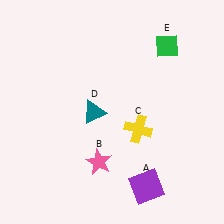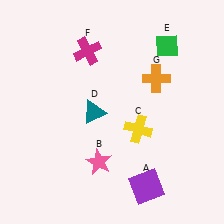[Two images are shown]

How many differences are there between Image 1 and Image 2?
There are 2 differences between the two images.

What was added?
A magenta cross (F), an orange cross (G) were added in Image 2.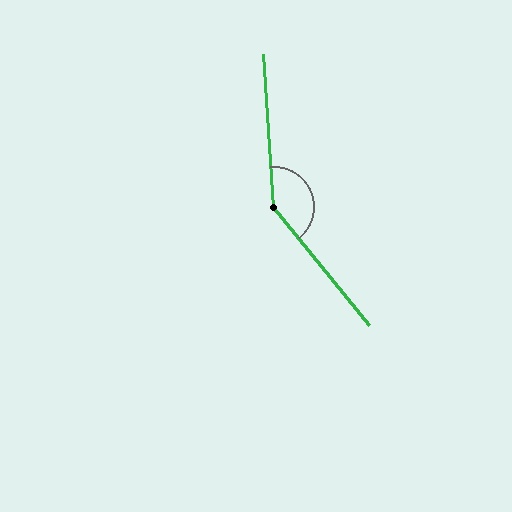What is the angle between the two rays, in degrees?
Approximately 145 degrees.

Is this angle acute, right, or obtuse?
It is obtuse.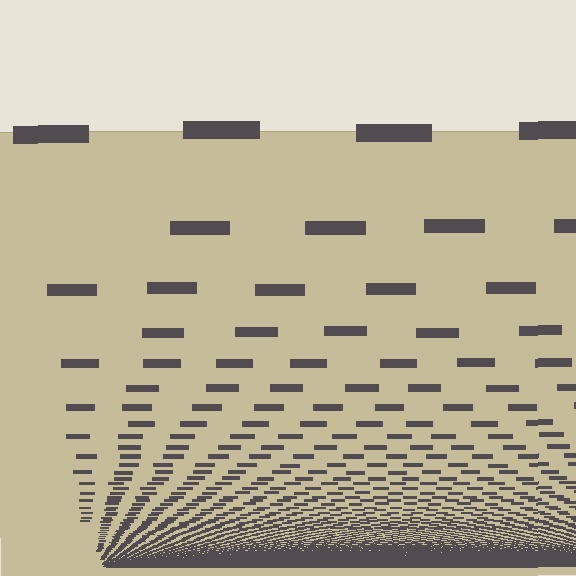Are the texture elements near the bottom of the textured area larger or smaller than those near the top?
Smaller. The gradient is inverted — elements near the bottom are smaller and denser.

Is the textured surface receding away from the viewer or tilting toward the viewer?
The surface appears to tilt toward the viewer. Texture elements get larger and sparser toward the top.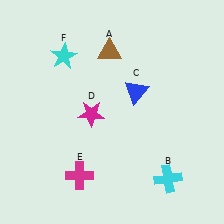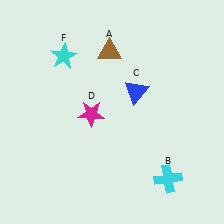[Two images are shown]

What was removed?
The magenta cross (E) was removed in Image 2.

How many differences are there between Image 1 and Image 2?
There is 1 difference between the two images.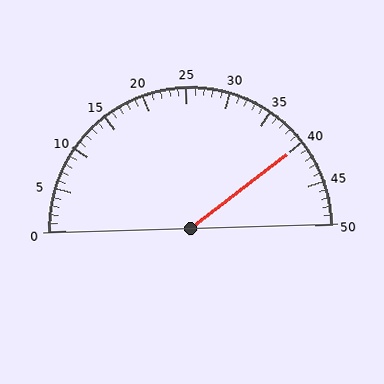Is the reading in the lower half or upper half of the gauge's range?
The reading is in the upper half of the range (0 to 50).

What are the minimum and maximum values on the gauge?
The gauge ranges from 0 to 50.